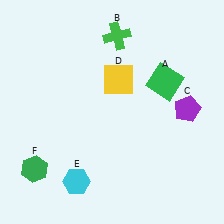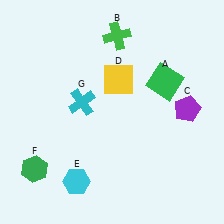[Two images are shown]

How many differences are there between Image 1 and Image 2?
There is 1 difference between the two images.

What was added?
A cyan cross (G) was added in Image 2.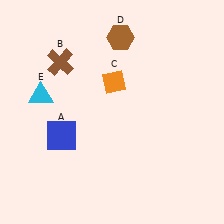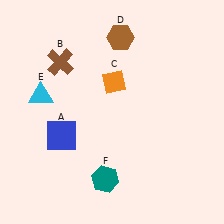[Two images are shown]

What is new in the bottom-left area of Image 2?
A teal hexagon (F) was added in the bottom-left area of Image 2.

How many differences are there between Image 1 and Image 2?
There is 1 difference between the two images.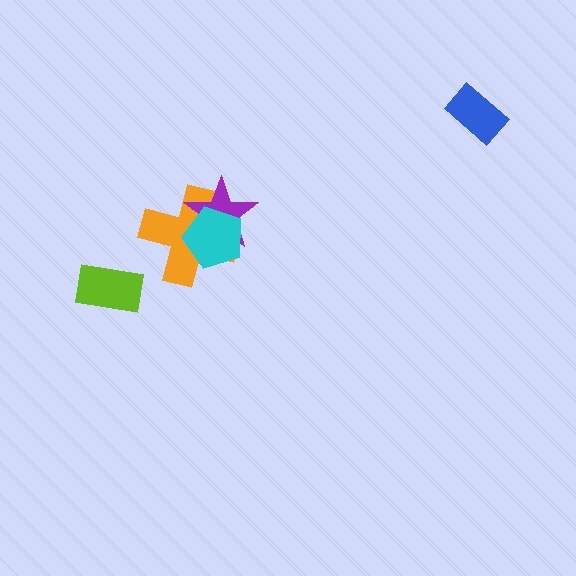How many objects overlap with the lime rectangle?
0 objects overlap with the lime rectangle.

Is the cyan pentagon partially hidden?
No, no other shape covers it.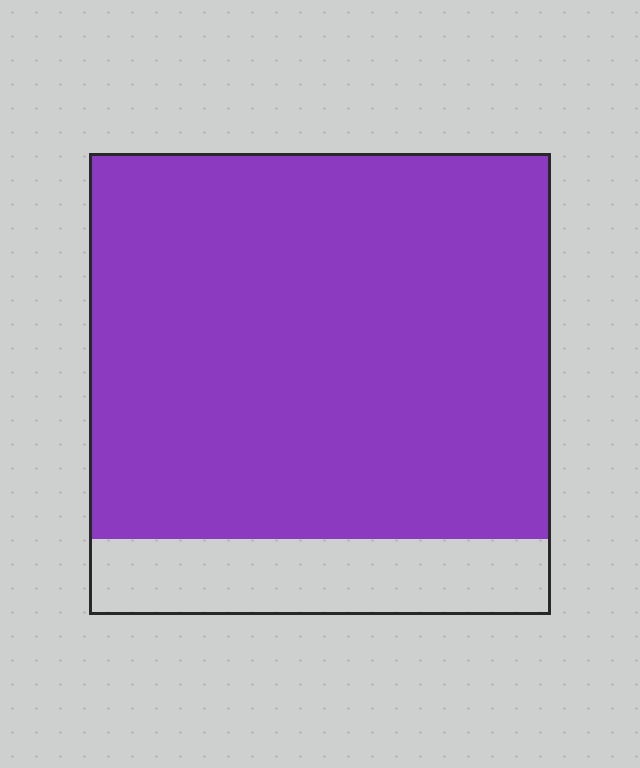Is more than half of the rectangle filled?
Yes.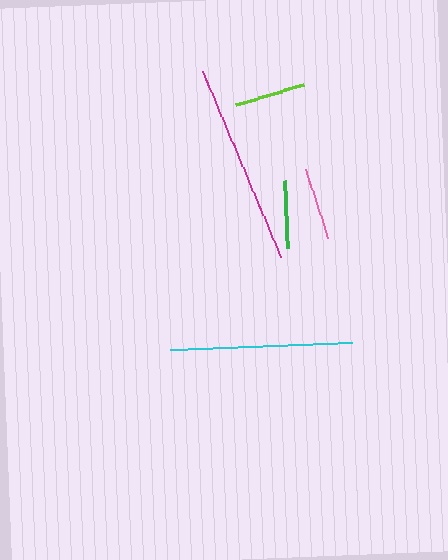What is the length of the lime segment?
The lime segment is approximately 71 pixels long.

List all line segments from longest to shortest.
From longest to shortest: magenta, cyan, pink, lime, green.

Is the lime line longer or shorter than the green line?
The lime line is longer than the green line.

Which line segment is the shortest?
The green line is the shortest at approximately 69 pixels.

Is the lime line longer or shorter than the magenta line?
The magenta line is longer than the lime line.